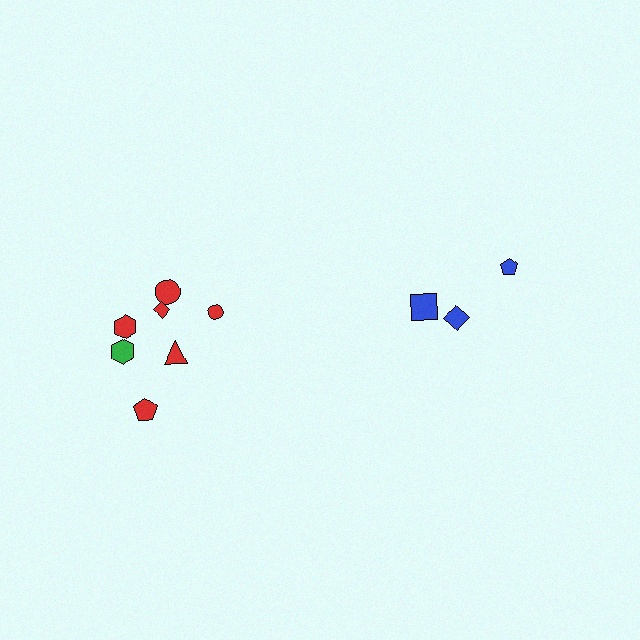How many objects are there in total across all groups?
There are 10 objects.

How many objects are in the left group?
There are 7 objects.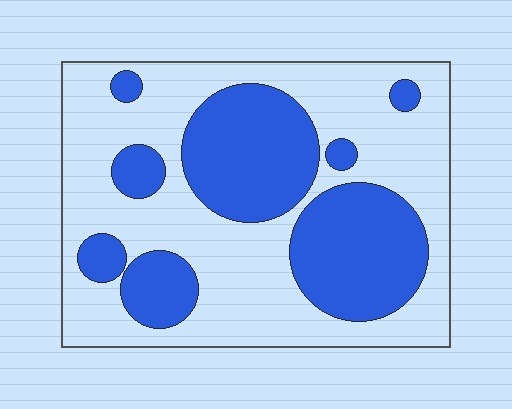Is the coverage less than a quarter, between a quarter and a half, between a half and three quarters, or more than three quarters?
Between a quarter and a half.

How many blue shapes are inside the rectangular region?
8.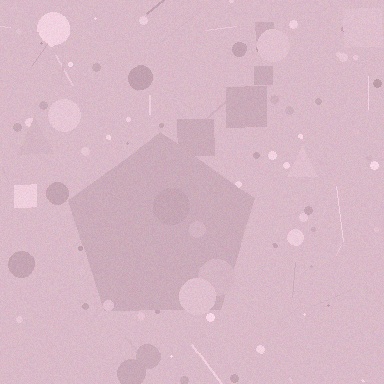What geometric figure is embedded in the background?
A pentagon is embedded in the background.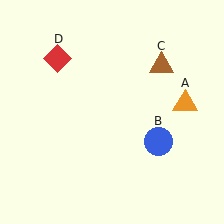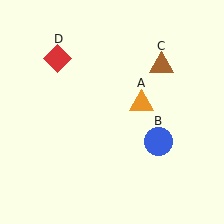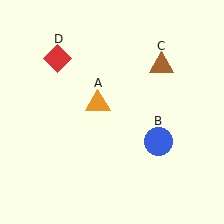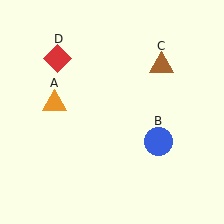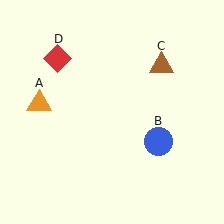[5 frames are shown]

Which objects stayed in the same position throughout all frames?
Blue circle (object B) and brown triangle (object C) and red diamond (object D) remained stationary.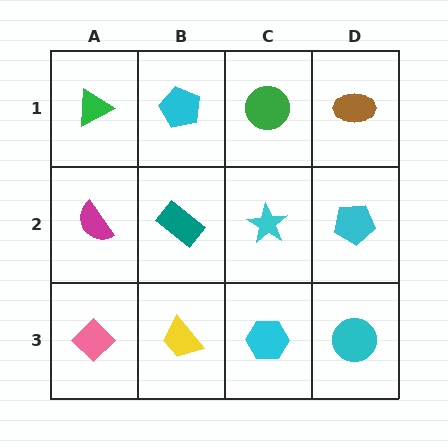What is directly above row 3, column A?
A magenta semicircle.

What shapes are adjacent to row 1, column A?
A magenta semicircle (row 2, column A), a cyan pentagon (row 1, column B).